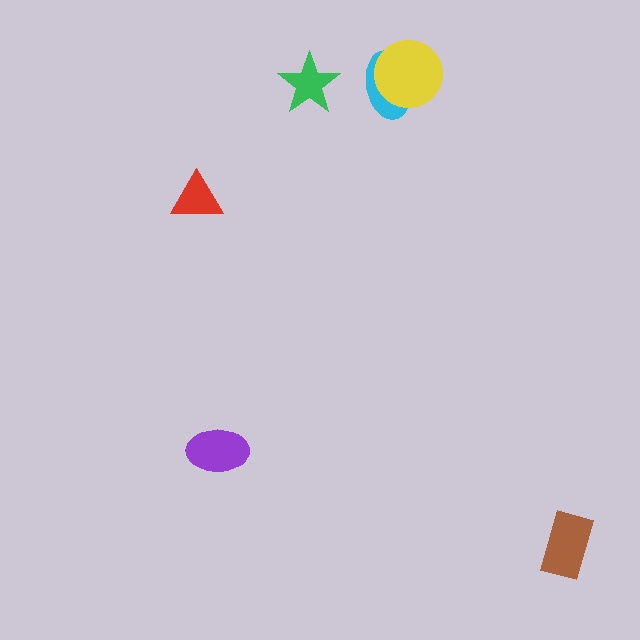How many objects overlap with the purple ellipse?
0 objects overlap with the purple ellipse.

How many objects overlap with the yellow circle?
1 object overlaps with the yellow circle.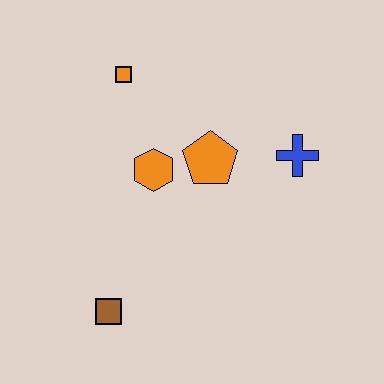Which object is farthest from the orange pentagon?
The brown square is farthest from the orange pentagon.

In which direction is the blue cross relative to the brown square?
The blue cross is to the right of the brown square.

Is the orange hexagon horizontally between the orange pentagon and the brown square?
Yes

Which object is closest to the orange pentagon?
The orange hexagon is closest to the orange pentagon.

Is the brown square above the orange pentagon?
No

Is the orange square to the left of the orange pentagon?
Yes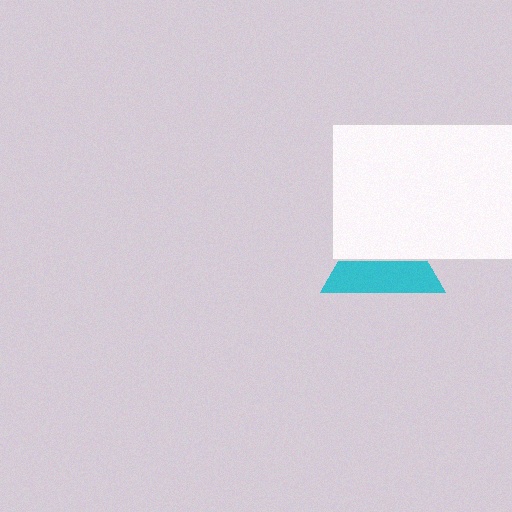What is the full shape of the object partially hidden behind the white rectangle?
The partially hidden object is a cyan triangle.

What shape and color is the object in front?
The object in front is a white rectangle.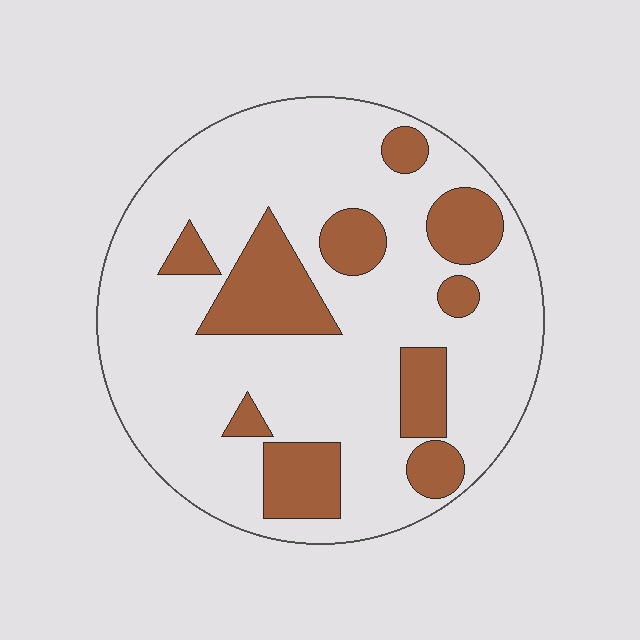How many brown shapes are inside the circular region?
10.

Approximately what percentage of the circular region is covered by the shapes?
Approximately 25%.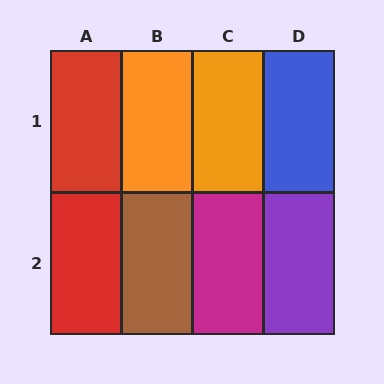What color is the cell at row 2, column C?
Magenta.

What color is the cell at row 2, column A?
Red.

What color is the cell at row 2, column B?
Brown.